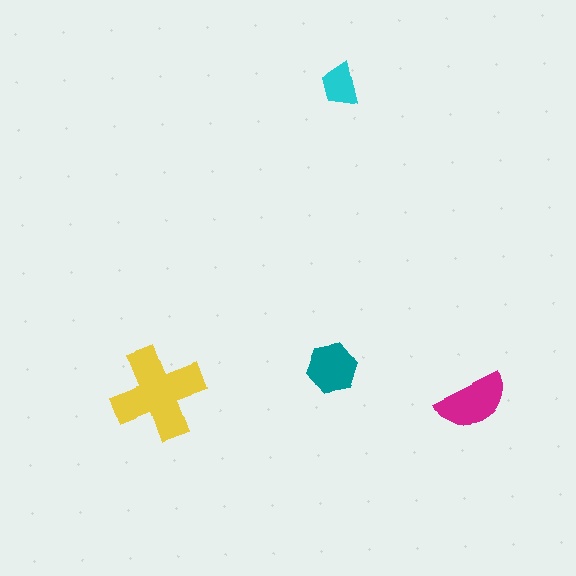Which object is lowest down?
The magenta semicircle is bottommost.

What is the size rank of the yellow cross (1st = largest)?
1st.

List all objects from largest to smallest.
The yellow cross, the magenta semicircle, the teal hexagon, the cyan trapezoid.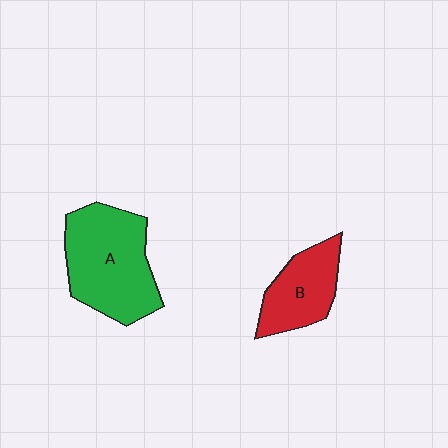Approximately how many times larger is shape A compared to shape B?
Approximately 1.6 times.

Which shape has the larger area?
Shape A (green).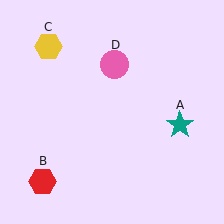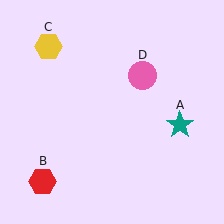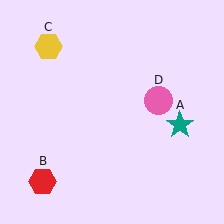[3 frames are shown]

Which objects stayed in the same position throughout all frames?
Teal star (object A) and red hexagon (object B) and yellow hexagon (object C) remained stationary.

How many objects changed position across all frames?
1 object changed position: pink circle (object D).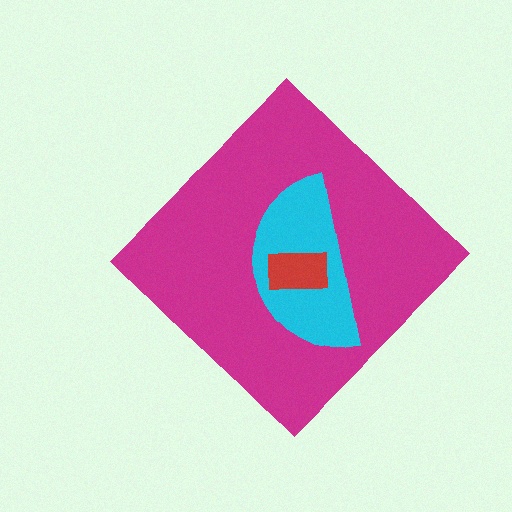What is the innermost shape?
The red rectangle.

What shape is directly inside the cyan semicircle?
The red rectangle.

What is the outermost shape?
The magenta diamond.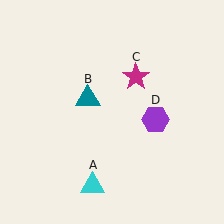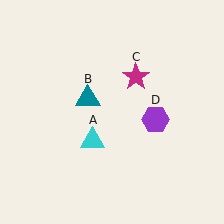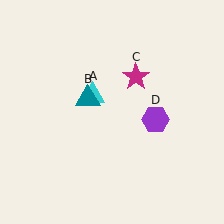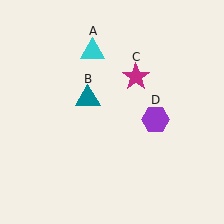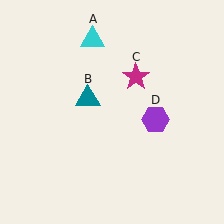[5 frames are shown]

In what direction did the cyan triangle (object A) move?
The cyan triangle (object A) moved up.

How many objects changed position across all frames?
1 object changed position: cyan triangle (object A).